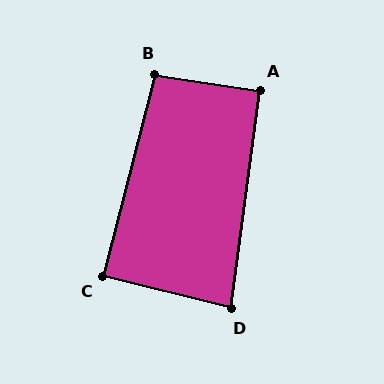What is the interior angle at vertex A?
Approximately 91 degrees (approximately right).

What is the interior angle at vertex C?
Approximately 89 degrees (approximately right).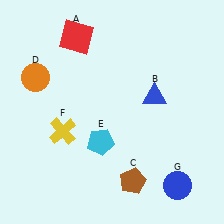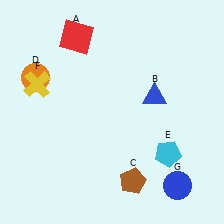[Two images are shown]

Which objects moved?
The objects that moved are: the cyan pentagon (E), the yellow cross (F).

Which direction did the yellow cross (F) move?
The yellow cross (F) moved up.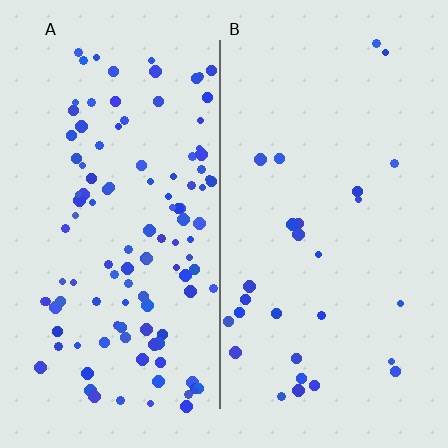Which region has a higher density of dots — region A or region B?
A (the left).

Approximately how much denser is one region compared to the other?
Approximately 4.1× — region A over region B.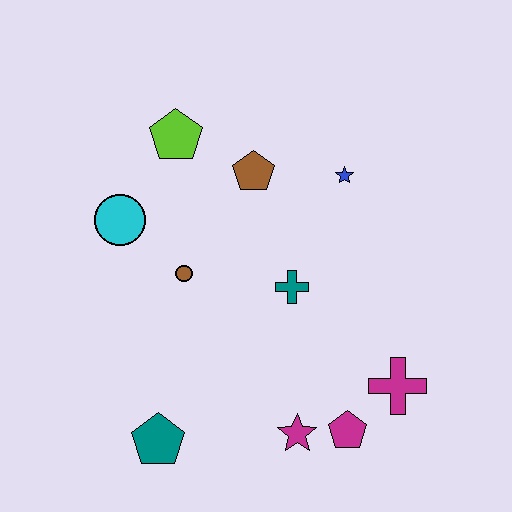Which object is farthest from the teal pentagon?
The blue star is farthest from the teal pentagon.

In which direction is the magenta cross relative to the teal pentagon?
The magenta cross is to the right of the teal pentagon.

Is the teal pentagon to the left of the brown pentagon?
Yes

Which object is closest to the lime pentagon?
The brown pentagon is closest to the lime pentagon.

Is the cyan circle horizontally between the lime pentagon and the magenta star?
No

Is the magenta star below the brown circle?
Yes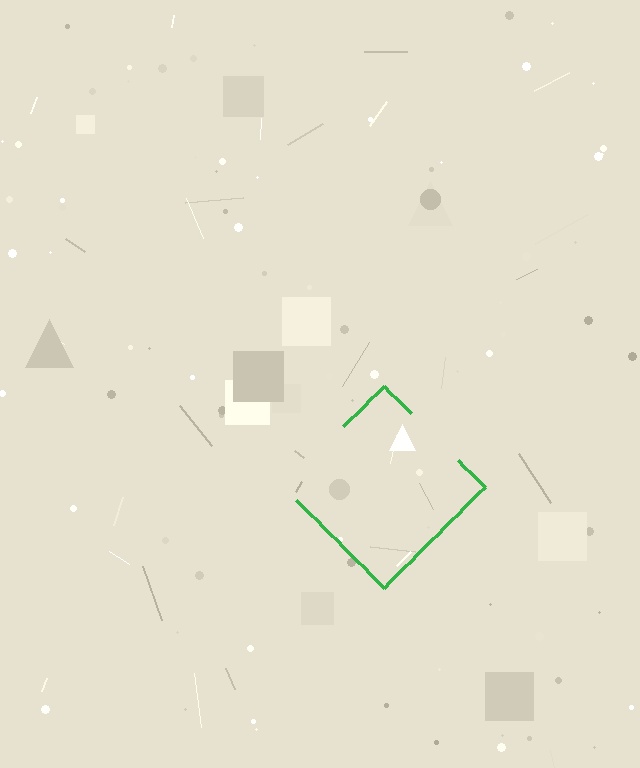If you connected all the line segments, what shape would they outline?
They would outline a diamond.